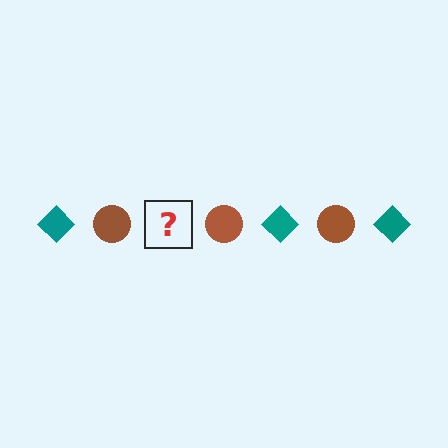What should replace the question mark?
The question mark should be replaced with a teal diamond.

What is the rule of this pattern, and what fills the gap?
The rule is that the pattern alternates between teal diamond and brown circle. The gap should be filled with a teal diamond.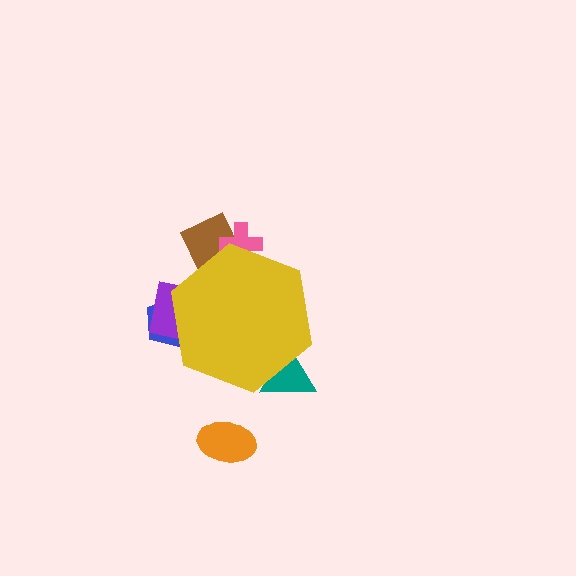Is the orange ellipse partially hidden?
No, the orange ellipse is fully visible.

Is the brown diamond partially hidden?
Yes, the brown diamond is partially hidden behind the yellow hexagon.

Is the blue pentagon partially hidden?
Yes, the blue pentagon is partially hidden behind the yellow hexagon.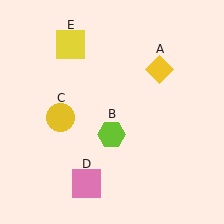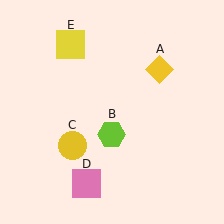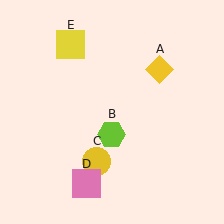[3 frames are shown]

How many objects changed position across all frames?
1 object changed position: yellow circle (object C).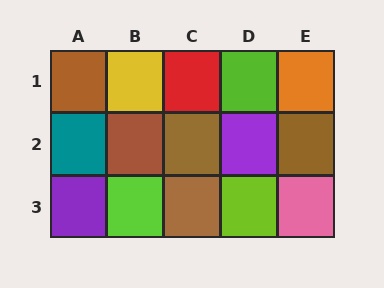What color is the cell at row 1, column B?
Yellow.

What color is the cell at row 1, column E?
Orange.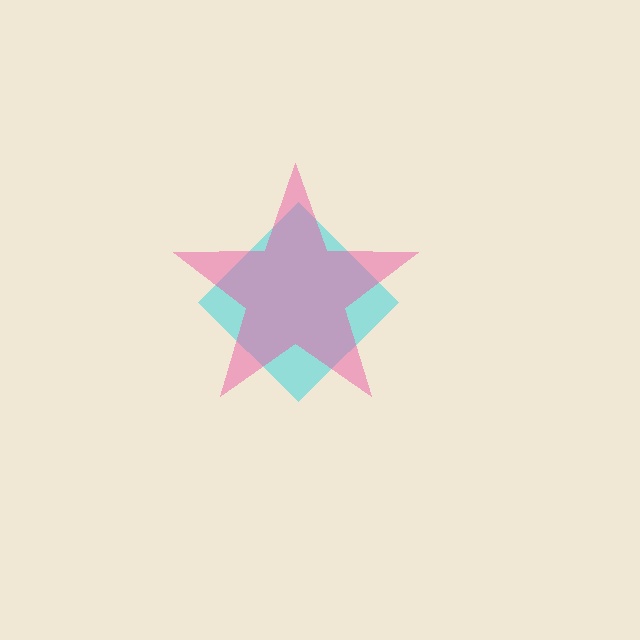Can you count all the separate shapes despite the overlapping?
Yes, there are 2 separate shapes.